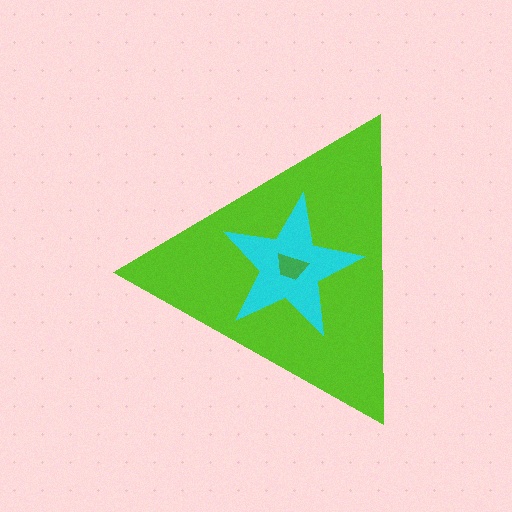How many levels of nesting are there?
3.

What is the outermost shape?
The lime triangle.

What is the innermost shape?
The green trapezoid.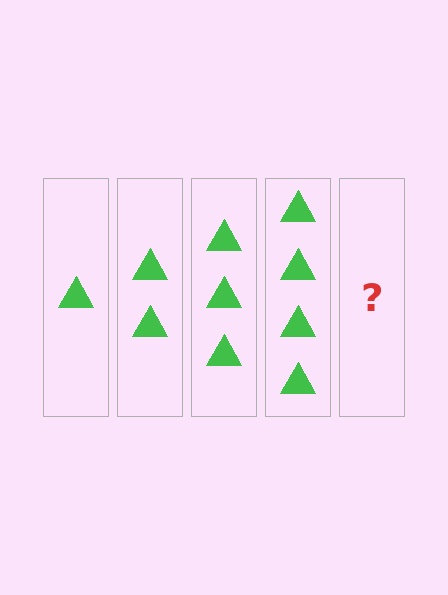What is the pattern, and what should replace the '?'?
The pattern is that each step adds one more triangle. The '?' should be 5 triangles.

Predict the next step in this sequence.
The next step is 5 triangles.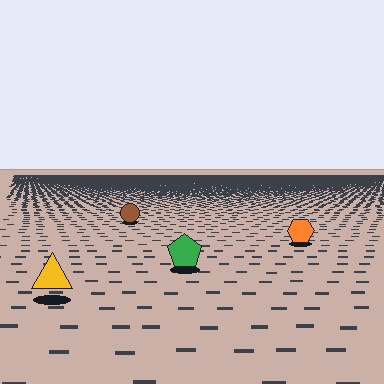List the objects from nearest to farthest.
From nearest to farthest: the yellow triangle, the green pentagon, the orange hexagon, the brown circle.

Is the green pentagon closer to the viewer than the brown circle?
Yes. The green pentagon is closer — you can tell from the texture gradient: the ground texture is coarser near it.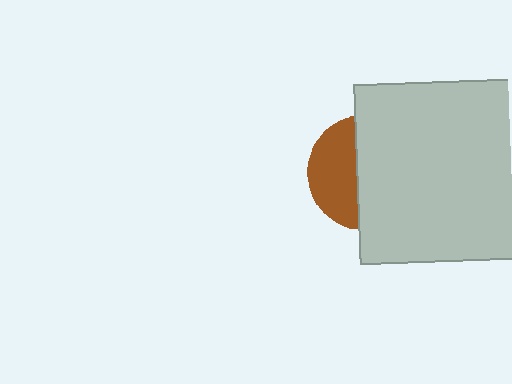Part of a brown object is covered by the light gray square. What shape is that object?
It is a circle.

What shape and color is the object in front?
The object in front is a light gray square.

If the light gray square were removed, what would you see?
You would see the complete brown circle.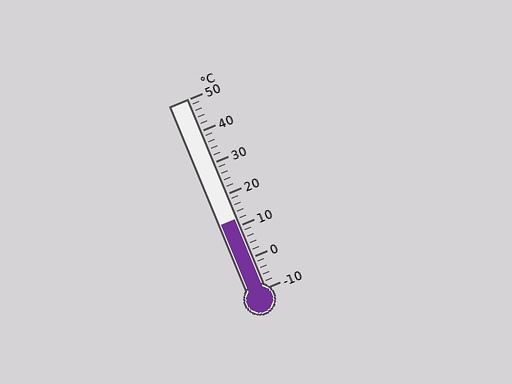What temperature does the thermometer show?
The thermometer shows approximately 12°C.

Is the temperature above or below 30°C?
The temperature is below 30°C.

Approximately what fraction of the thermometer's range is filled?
The thermometer is filled to approximately 35% of its range.